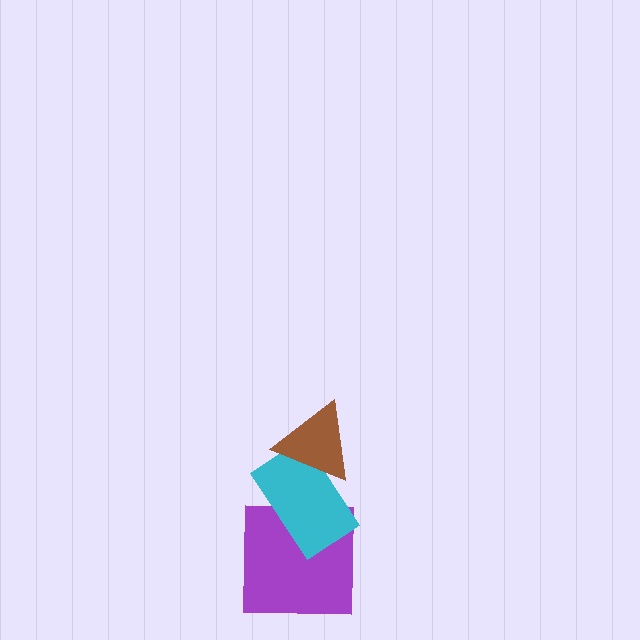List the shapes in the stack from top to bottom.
From top to bottom: the brown triangle, the cyan rectangle, the purple square.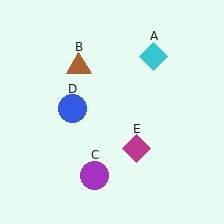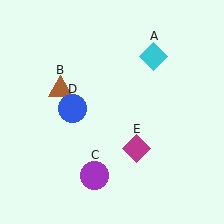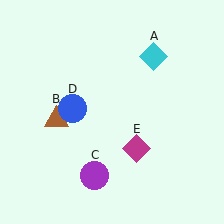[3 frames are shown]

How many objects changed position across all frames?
1 object changed position: brown triangle (object B).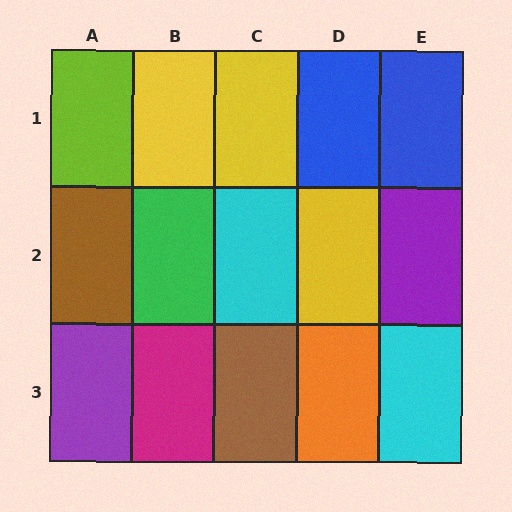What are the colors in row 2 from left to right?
Brown, green, cyan, yellow, purple.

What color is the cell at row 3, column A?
Purple.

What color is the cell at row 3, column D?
Orange.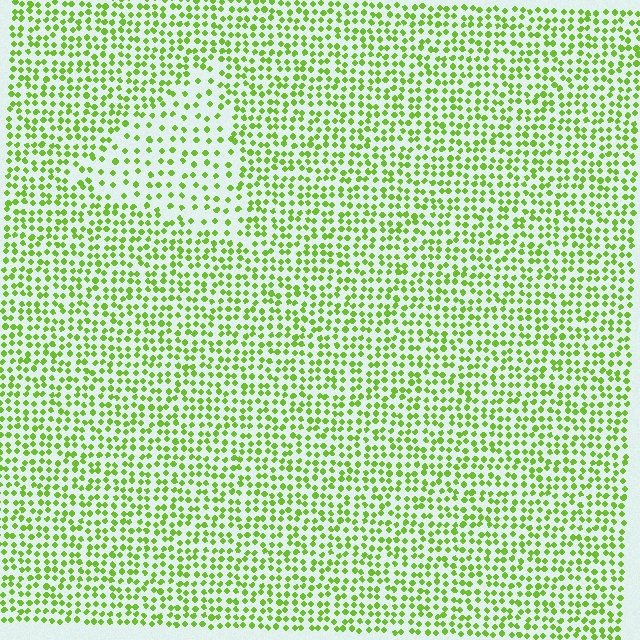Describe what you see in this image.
The image contains small lime elements arranged at two different densities. A triangle-shaped region is visible where the elements are less densely packed than the surrounding area.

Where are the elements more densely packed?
The elements are more densely packed outside the triangle boundary.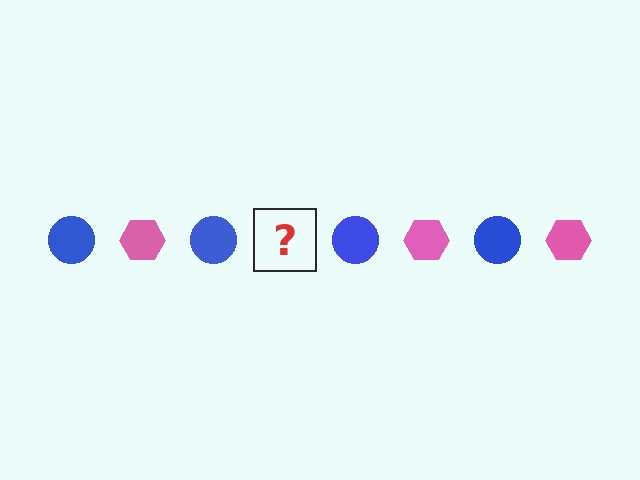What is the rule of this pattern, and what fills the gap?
The rule is that the pattern alternates between blue circle and pink hexagon. The gap should be filled with a pink hexagon.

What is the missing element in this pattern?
The missing element is a pink hexagon.